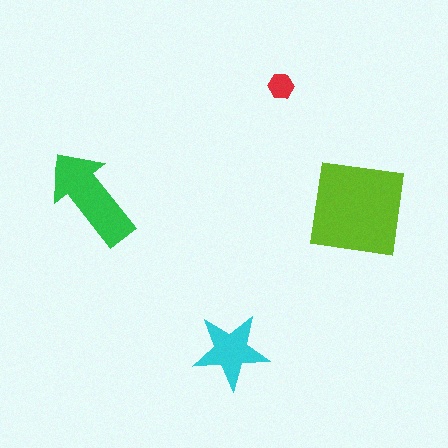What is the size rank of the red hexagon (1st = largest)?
4th.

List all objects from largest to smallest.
The lime square, the green arrow, the cyan star, the red hexagon.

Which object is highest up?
The red hexagon is topmost.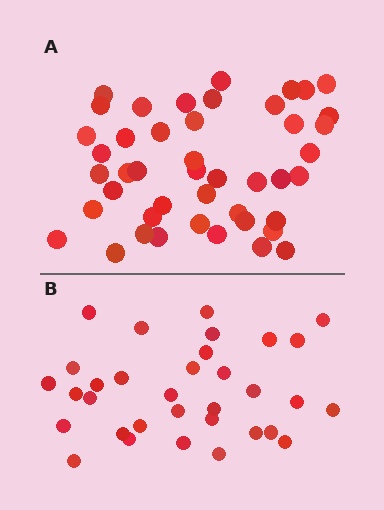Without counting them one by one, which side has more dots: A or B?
Region A (the top region) has more dots.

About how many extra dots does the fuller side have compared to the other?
Region A has roughly 12 or so more dots than region B.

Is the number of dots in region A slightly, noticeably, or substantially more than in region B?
Region A has noticeably more, but not dramatically so. The ratio is roughly 1.4 to 1.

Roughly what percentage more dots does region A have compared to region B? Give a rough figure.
About 35% more.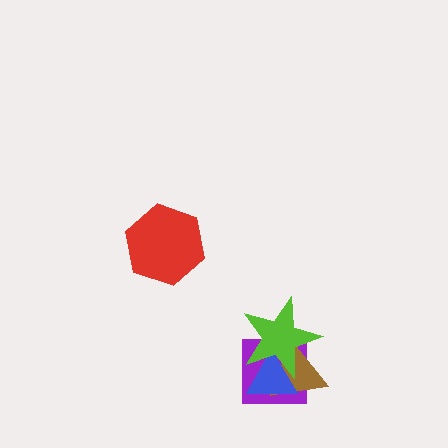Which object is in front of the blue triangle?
The lime star is in front of the blue triangle.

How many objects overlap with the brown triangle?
3 objects overlap with the brown triangle.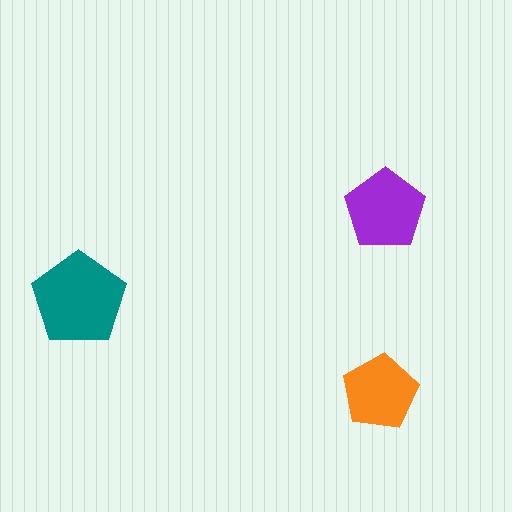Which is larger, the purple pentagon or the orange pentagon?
The purple one.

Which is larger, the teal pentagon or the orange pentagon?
The teal one.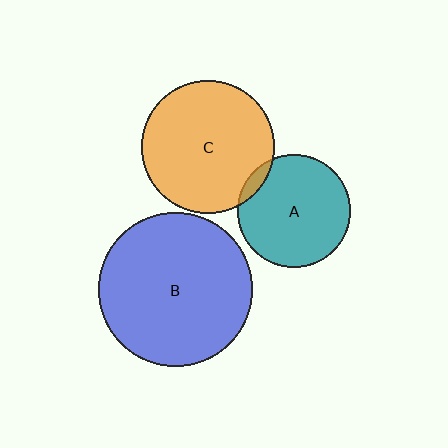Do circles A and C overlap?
Yes.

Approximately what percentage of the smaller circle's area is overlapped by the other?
Approximately 5%.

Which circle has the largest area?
Circle B (blue).